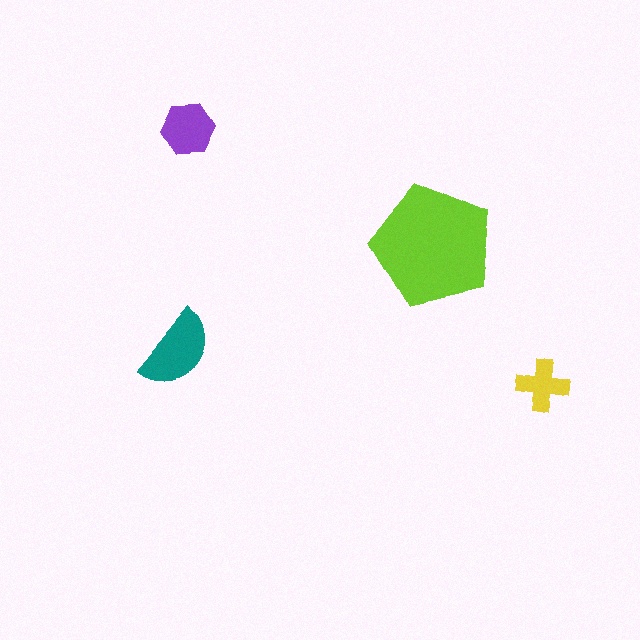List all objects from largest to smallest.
The lime pentagon, the teal semicircle, the purple hexagon, the yellow cross.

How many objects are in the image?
There are 4 objects in the image.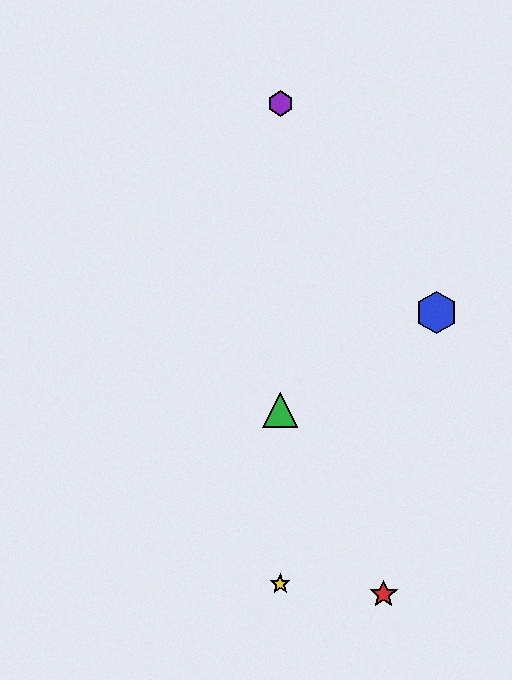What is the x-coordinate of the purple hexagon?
The purple hexagon is at x≈280.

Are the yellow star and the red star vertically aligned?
No, the yellow star is at x≈280 and the red star is at x≈384.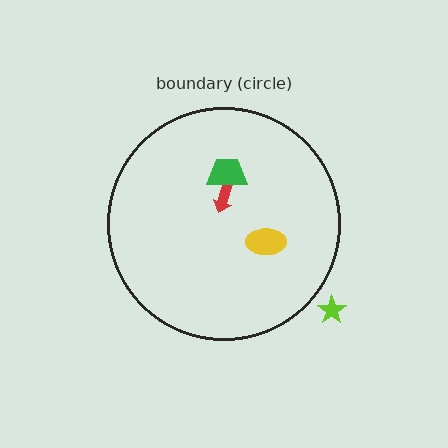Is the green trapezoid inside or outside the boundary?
Inside.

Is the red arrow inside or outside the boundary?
Inside.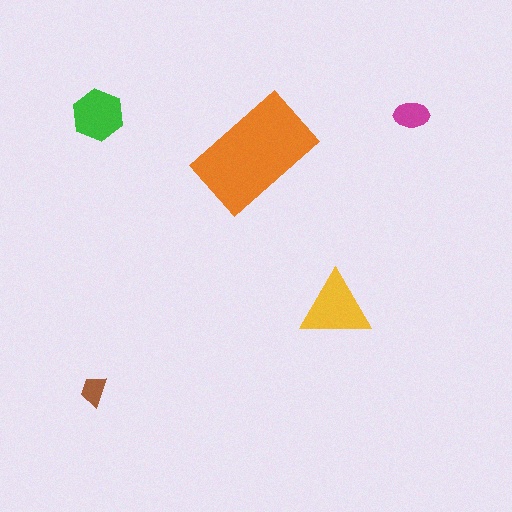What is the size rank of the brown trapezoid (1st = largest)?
5th.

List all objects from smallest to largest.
The brown trapezoid, the magenta ellipse, the green hexagon, the yellow triangle, the orange rectangle.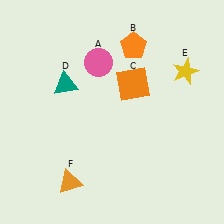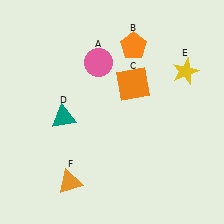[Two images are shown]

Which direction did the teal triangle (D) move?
The teal triangle (D) moved down.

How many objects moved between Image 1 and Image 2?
1 object moved between the two images.